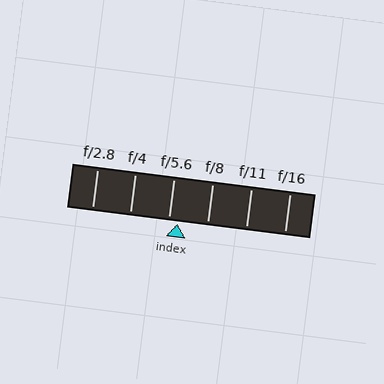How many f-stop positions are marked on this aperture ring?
There are 6 f-stop positions marked.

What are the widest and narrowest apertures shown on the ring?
The widest aperture shown is f/2.8 and the narrowest is f/16.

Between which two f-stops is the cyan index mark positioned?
The index mark is between f/5.6 and f/8.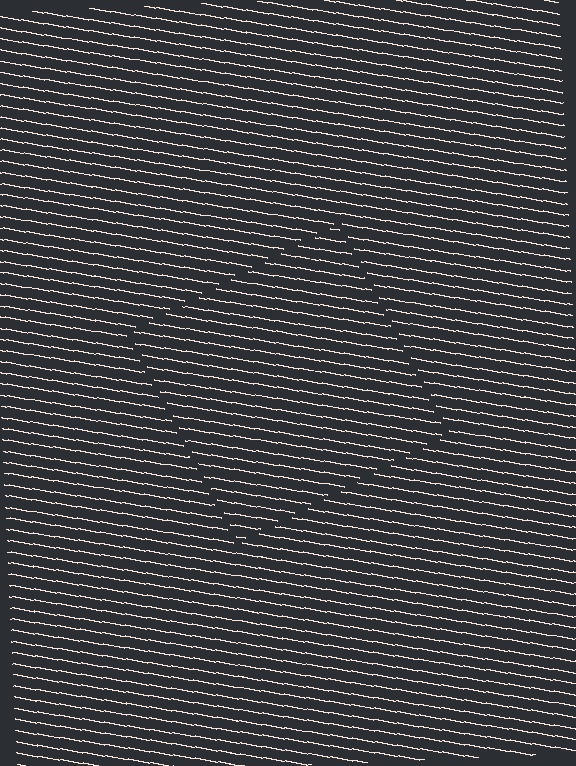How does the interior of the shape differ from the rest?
The interior of the shape contains the same grating, shifted by half a period — the contour is defined by the phase discontinuity where line-ends from the inner and outer gratings abut.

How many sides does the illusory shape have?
4 sides — the line-ends trace a square.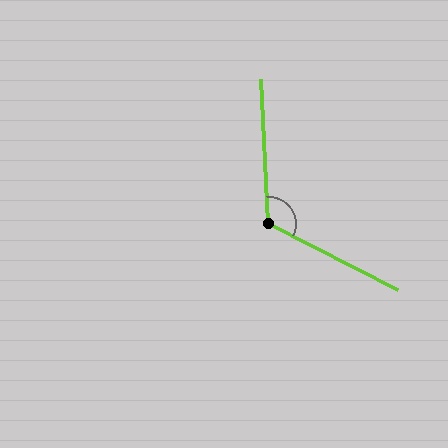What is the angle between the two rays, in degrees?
Approximately 119 degrees.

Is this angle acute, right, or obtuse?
It is obtuse.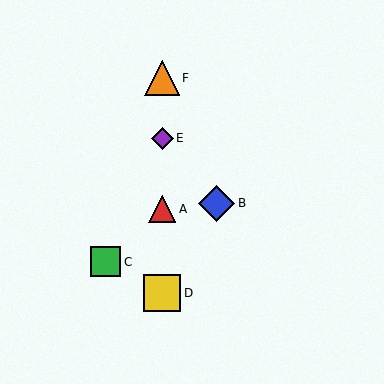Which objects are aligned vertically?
Objects A, D, E, F are aligned vertically.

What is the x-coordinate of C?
Object C is at x≈106.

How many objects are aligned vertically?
4 objects (A, D, E, F) are aligned vertically.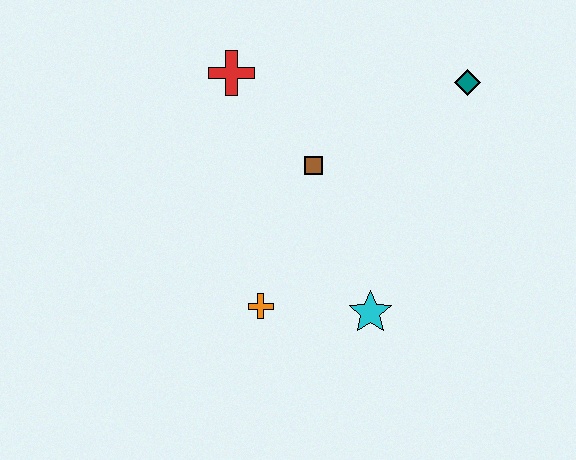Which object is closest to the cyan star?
The orange cross is closest to the cyan star.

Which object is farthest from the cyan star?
The red cross is farthest from the cyan star.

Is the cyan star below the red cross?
Yes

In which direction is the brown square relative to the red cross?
The brown square is below the red cross.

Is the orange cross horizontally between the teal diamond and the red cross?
Yes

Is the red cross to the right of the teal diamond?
No